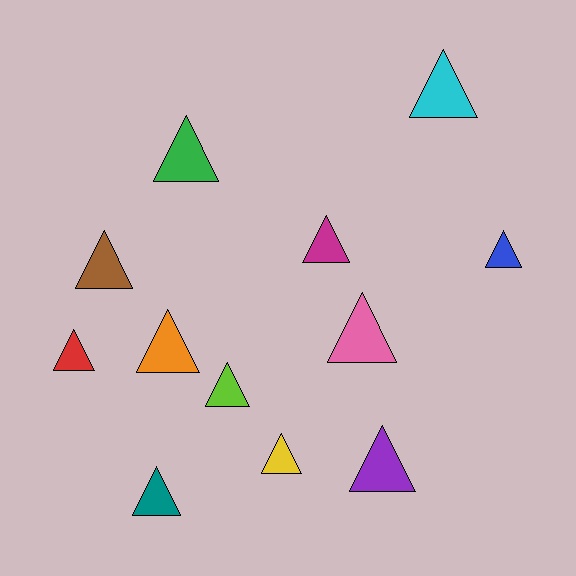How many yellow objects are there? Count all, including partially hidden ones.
There is 1 yellow object.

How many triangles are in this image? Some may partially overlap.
There are 12 triangles.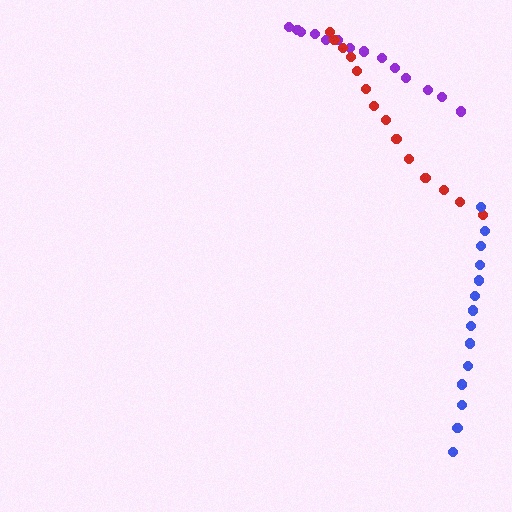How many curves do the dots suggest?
There are 3 distinct paths.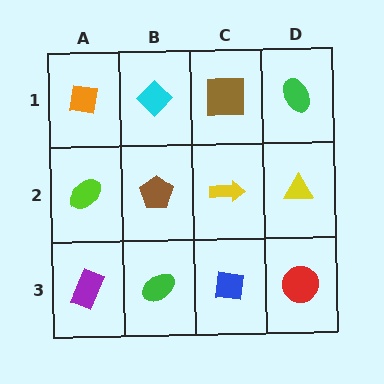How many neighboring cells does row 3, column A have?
2.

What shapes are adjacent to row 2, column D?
A green ellipse (row 1, column D), a red circle (row 3, column D), a yellow arrow (row 2, column C).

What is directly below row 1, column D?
A yellow triangle.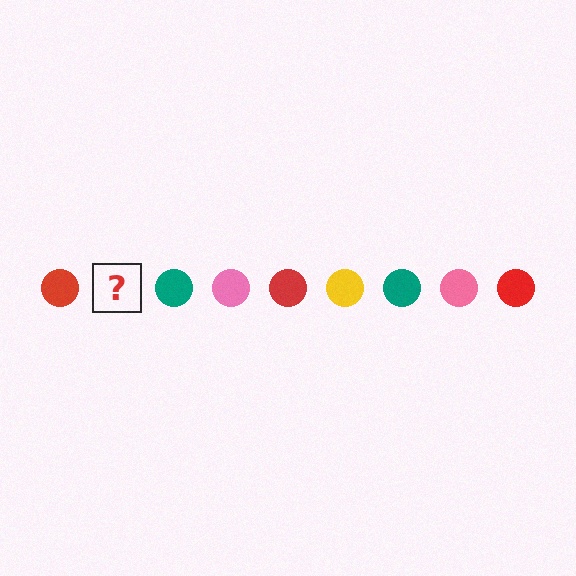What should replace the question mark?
The question mark should be replaced with a yellow circle.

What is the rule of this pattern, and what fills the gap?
The rule is that the pattern cycles through red, yellow, teal, pink circles. The gap should be filled with a yellow circle.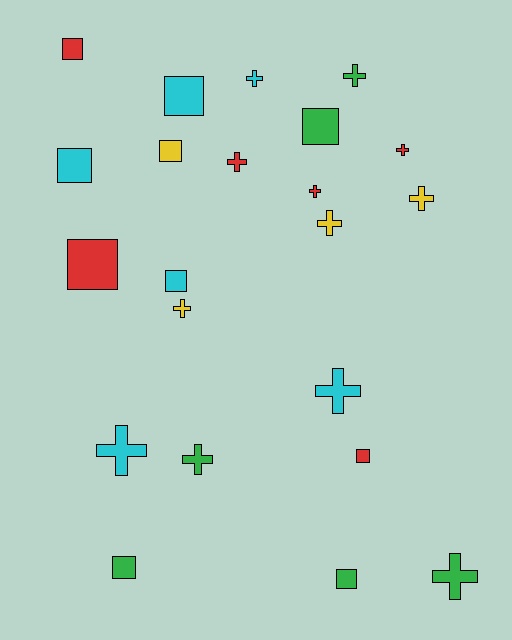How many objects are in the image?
There are 22 objects.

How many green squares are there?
There are 3 green squares.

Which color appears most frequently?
Cyan, with 6 objects.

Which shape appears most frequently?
Cross, with 12 objects.